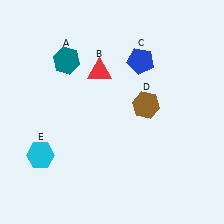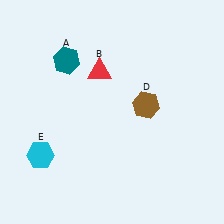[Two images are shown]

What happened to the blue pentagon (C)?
The blue pentagon (C) was removed in Image 2. It was in the top-right area of Image 1.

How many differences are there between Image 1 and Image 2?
There is 1 difference between the two images.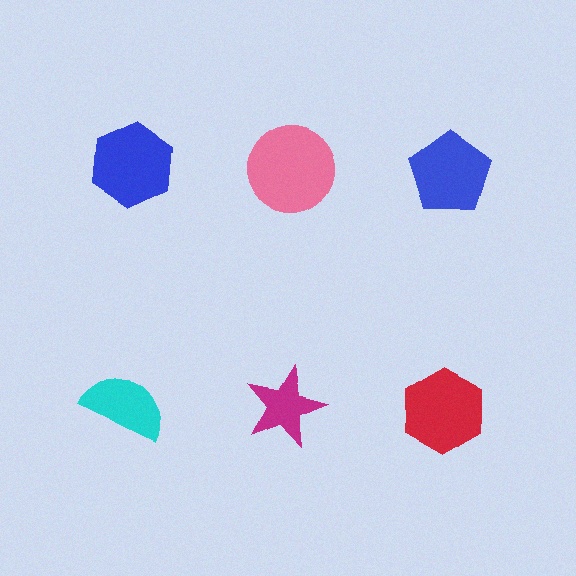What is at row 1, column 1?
A blue hexagon.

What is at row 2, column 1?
A cyan semicircle.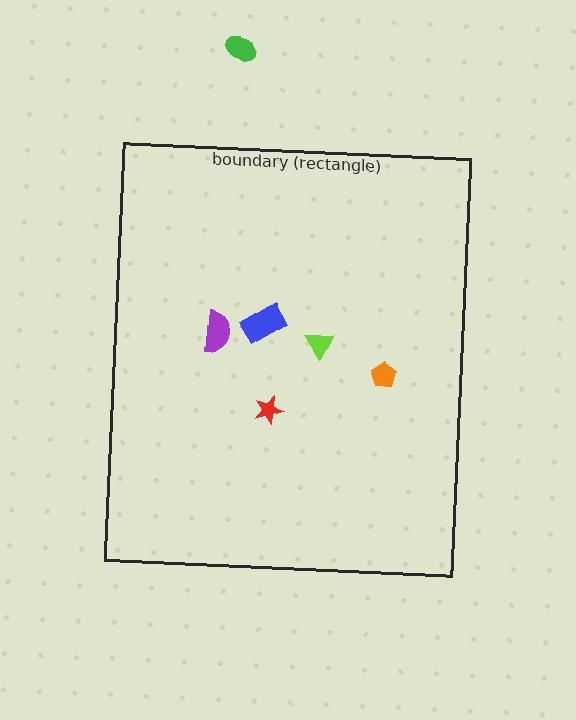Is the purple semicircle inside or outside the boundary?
Inside.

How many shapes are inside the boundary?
5 inside, 1 outside.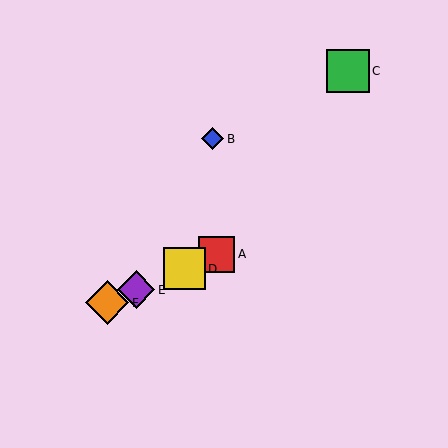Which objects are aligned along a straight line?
Objects A, D, E, F are aligned along a straight line.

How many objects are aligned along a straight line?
4 objects (A, D, E, F) are aligned along a straight line.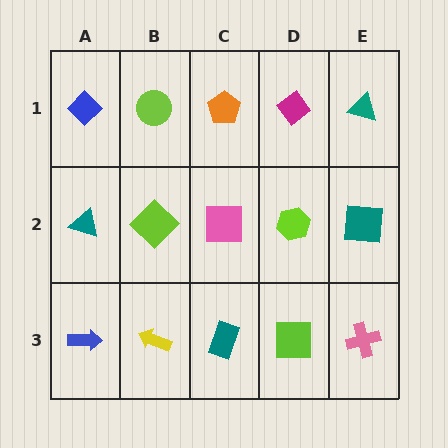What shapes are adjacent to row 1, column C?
A pink square (row 2, column C), a lime circle (row 1, column B), a magenta diamond (row 1, column D).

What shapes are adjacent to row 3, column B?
A lime diamond (row 2, column B), a blue arrow (row 3, column A), a teal rectangle (row 3, column C).